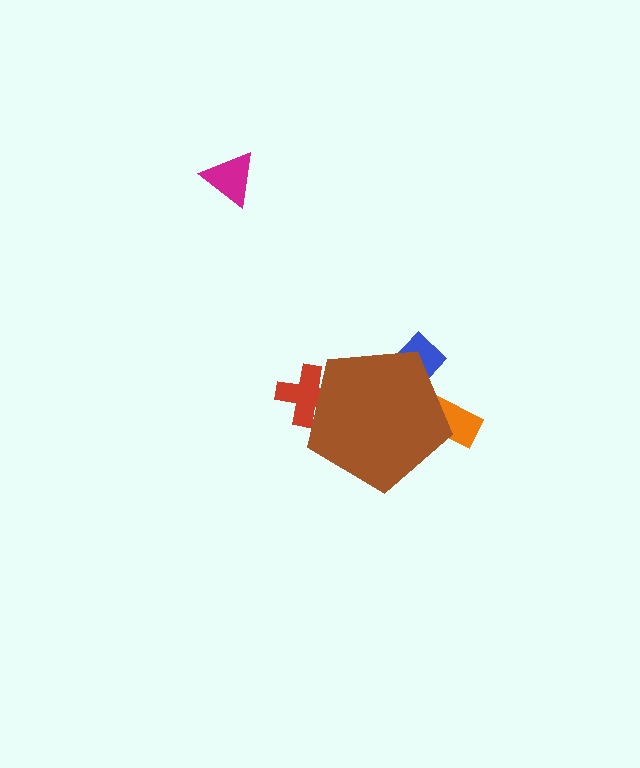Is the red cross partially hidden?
Yes, the red cross is partially hidden behind the brown pentagon.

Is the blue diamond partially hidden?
Yes, the blue diamond is partially hidden behind the brown pentagon.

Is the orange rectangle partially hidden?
Yes, the orange rectangle is partially hidden behind the brown pentagon.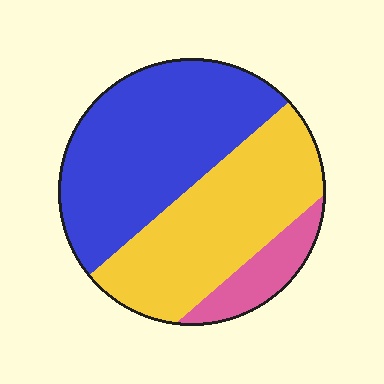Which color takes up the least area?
Pink, at roughly 10%.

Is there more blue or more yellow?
Blue.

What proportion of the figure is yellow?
Yellow covers about 40% of the figure.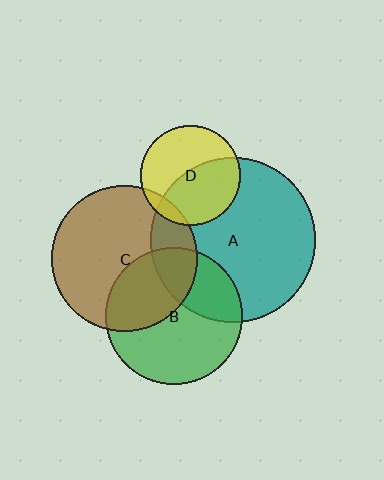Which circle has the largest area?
Circle A (teal).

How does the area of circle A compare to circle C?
Approximately 1.3 times.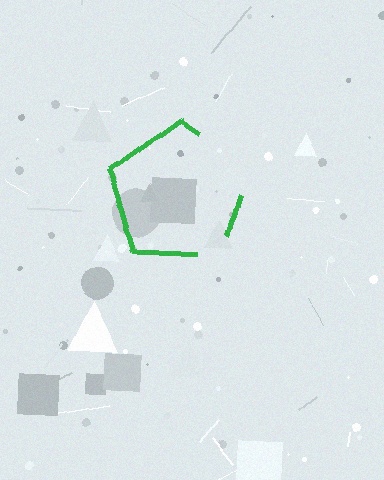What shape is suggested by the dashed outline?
The dashed outline suggests a pentagon.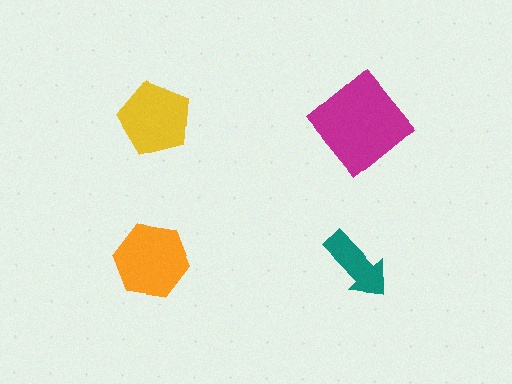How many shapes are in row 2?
2 shapes.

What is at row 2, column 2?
A teal arrow.